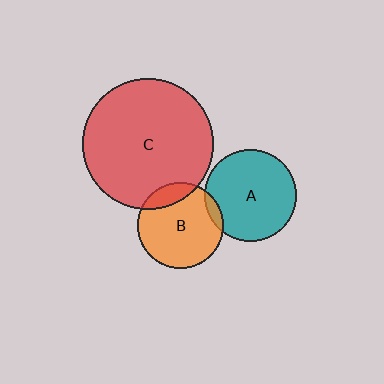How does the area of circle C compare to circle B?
Approximately 2.3 times.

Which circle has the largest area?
Circle C (red).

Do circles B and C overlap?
Yes.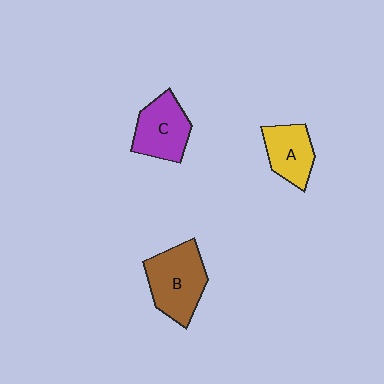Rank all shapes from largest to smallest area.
From largest to smallest: B (brown), C (purple), A (yellow).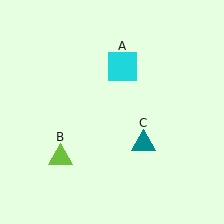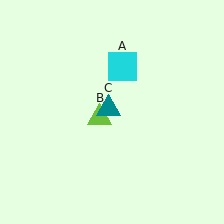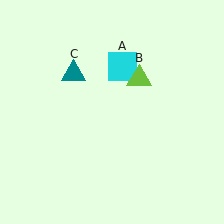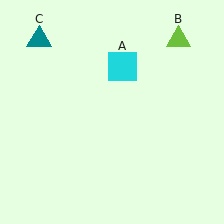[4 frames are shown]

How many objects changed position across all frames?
2 objects changed position: lime triangle (object B), teal triangle (object C).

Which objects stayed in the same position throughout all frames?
Cyan square (object A) remained stationary.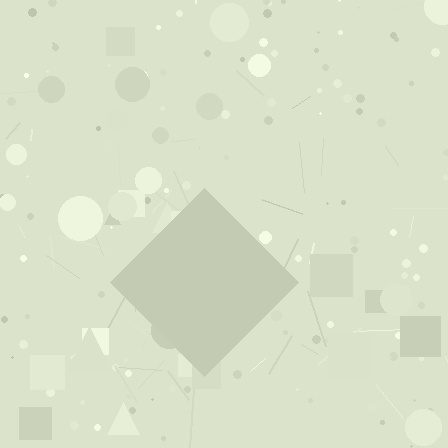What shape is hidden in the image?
A diamond is hidden in the image.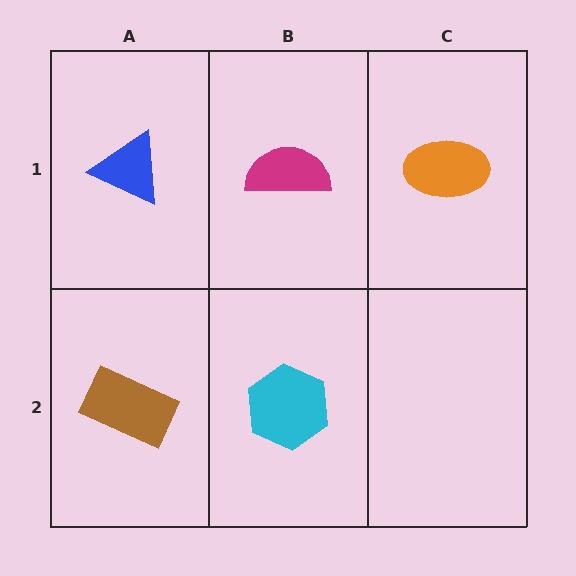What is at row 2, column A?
A brown rectangle.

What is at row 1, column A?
A blue triangle.